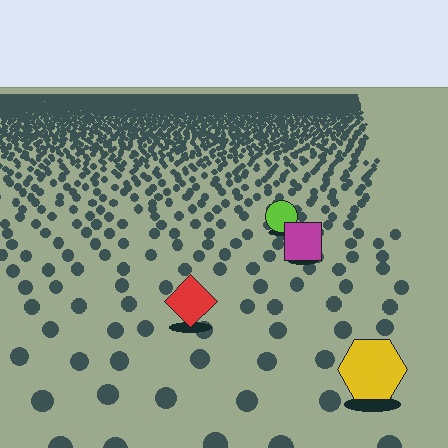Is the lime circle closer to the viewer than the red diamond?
No. The red diamond is closer — you can tell from the texture gradient: the ground texture is coarser near it.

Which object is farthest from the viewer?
The lime circle is farthest from the viewer. It appears smaller and the ground texture around it is denser.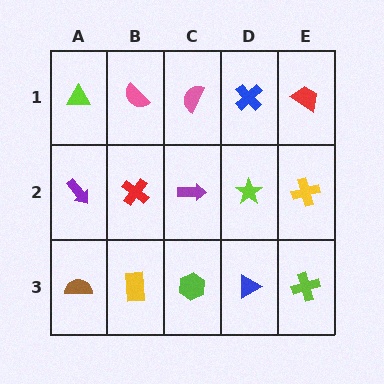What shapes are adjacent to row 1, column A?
A purple arrow (row 2, column A), a pink semicircle (row 1, column B).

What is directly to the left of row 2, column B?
A purple arrow.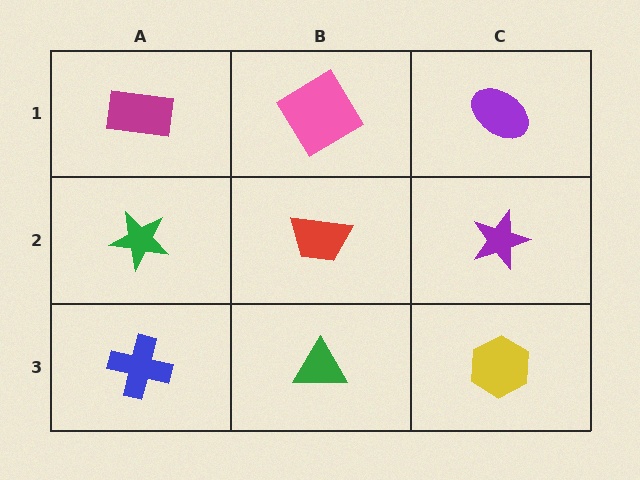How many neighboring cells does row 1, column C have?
2.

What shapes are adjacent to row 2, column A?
A magenta rectangle (row 1, column A), a blue cross (row 3, column A), a red trapezoid (row 2, column B).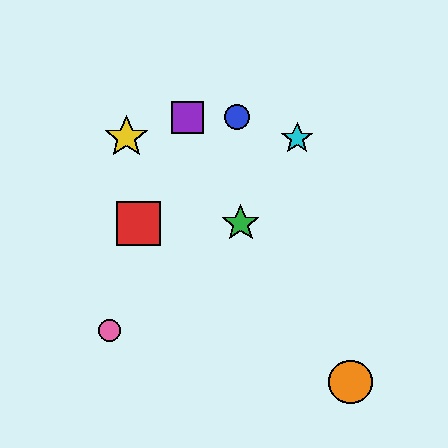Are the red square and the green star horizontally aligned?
Yes, both are at y≈223.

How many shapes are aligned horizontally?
2 shapes (the red square, the green star) are aligned horizontally.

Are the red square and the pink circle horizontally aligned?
No, the red square is at y≈223 and the pink circle is at y≈331.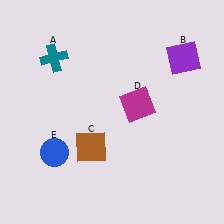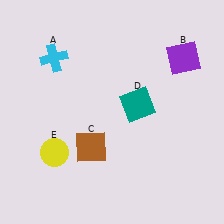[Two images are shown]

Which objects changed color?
A changed from teal to cyan. D changed from magenta to teal. E changed from blue to yellow.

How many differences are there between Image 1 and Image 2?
There are 3 differences between the two images.